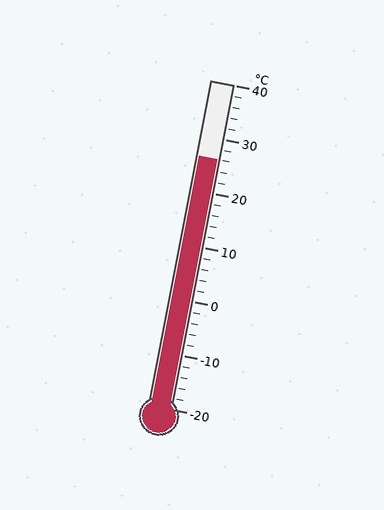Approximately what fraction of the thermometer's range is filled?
The thermometer is filled to approximately 75% of its range.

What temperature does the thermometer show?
The thermometer shows approximately 26°C.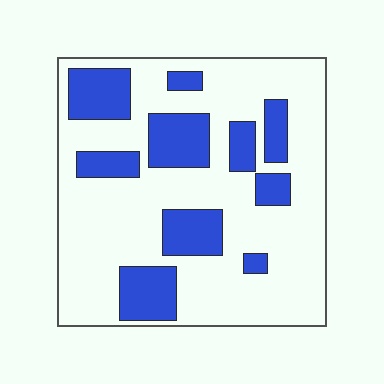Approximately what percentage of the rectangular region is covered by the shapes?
Approximately 25%.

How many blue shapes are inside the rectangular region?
10.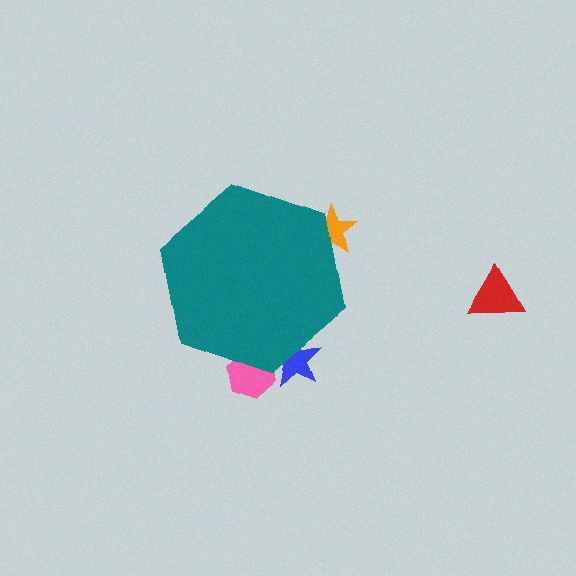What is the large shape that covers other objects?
A teal hexagon.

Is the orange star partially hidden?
Yes, the orange star is partially hidden behind the teal hexagon.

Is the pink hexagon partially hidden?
Yes, the pink hexagon is partially hidden behind the teal hexagon.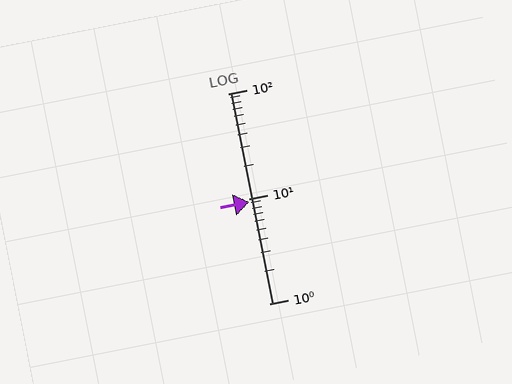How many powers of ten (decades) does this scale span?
The scale spans 2 decades, from 1 to 100.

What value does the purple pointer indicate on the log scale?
The pointer indicates approximately 9.3.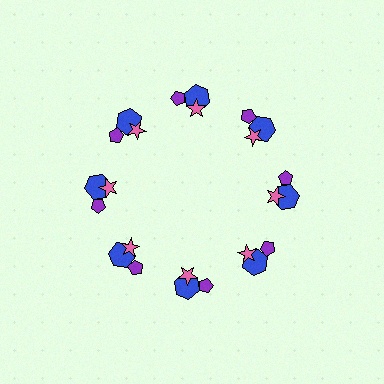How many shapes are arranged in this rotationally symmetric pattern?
There are 24 shapes, arranged in 8 groups of 3.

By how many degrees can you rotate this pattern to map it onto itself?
The pattern maps onto itself every 45 degrees of rotation.